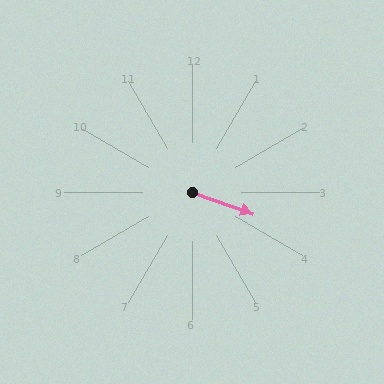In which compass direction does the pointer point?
East.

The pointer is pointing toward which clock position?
Roughly 4 o'clock.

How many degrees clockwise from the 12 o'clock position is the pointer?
Approximately 109 degrees.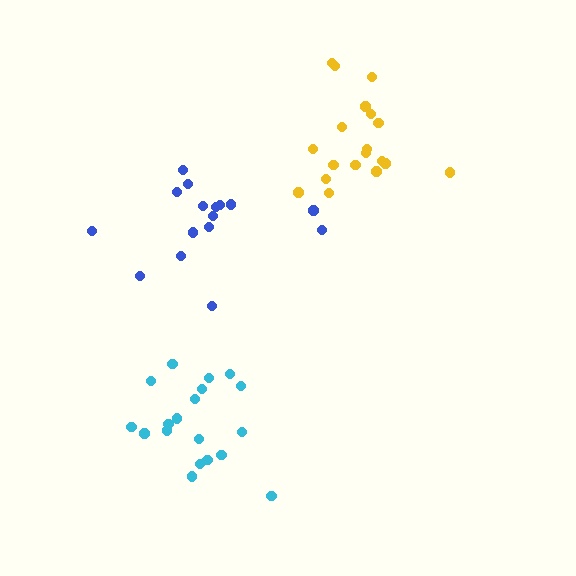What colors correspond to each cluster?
The clusters are colored: blue, cyan, yellow.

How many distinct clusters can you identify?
There are 3 distinct clusters.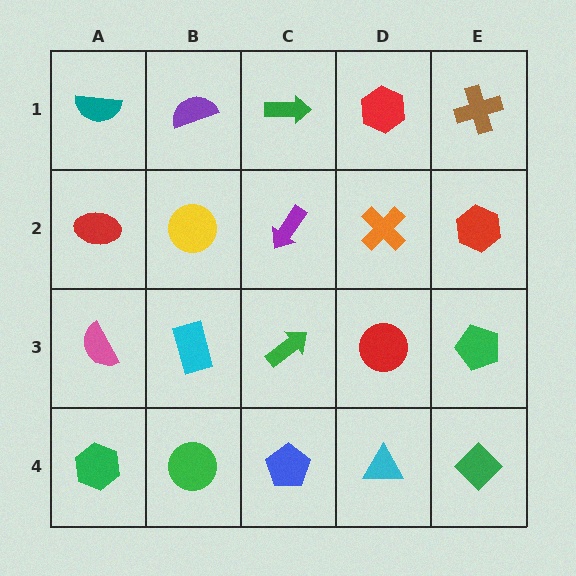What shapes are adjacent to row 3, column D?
An orange cross (row 2, column D), a cyan triangle (row 4, column D), a green arrow (row 3, column C), a green pentagon (row 3, column E).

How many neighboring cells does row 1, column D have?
3.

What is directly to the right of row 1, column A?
A purple semicircle.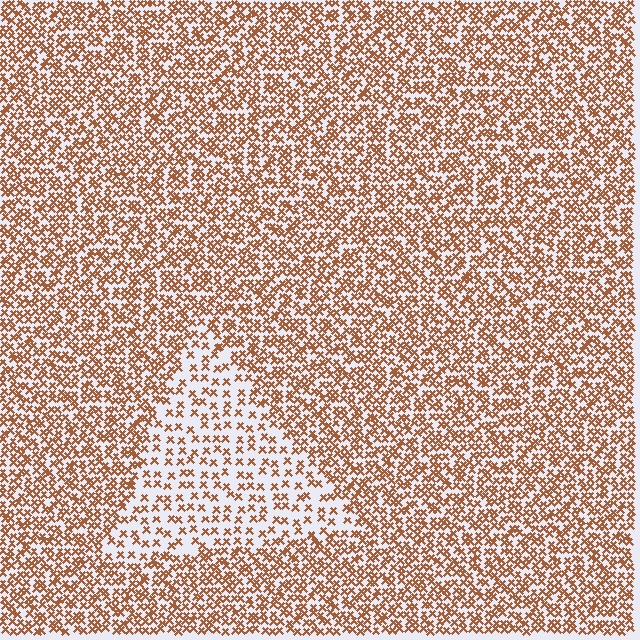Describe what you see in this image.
The image contains small brown elements arranged at two different densities. A triangle-shaped region is visible where the elements are less densely packed than the surrounding area.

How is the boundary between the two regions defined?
The boundary is defined by a change in element density (approximately 2.2x ratio). All elements are the same color, size, and shape.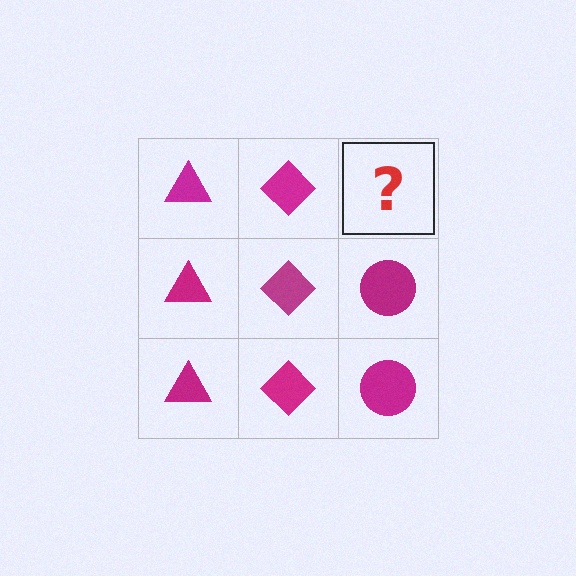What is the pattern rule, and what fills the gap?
The rule is that each column has a consistent shape. The gap should be filled with a magenta circle.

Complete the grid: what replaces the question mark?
The question mark should be replaced with a magenta circle.